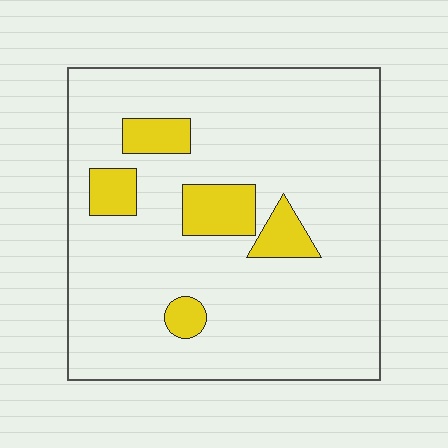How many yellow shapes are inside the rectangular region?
5.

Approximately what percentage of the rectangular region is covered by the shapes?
Approximately 15%.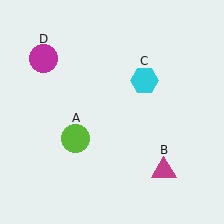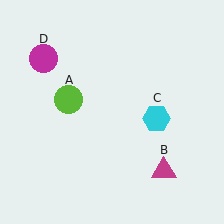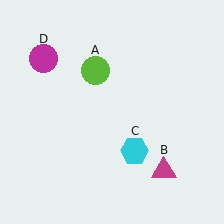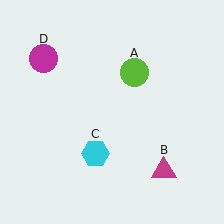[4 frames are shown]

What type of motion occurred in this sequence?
The lime circle (object A), cyan hexagon (object C) rotated clockwise around the center of the scene.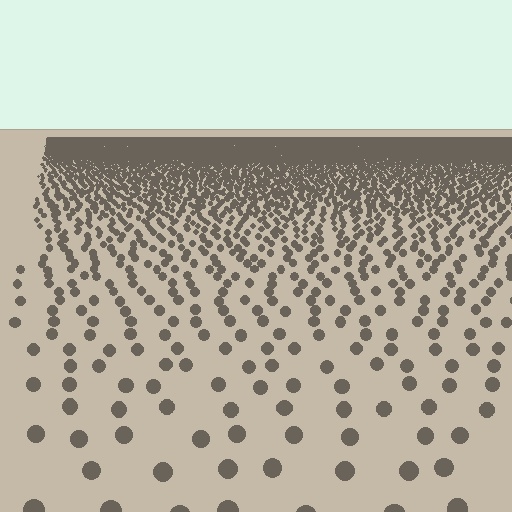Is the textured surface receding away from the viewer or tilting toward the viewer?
The surface is receding away from the viewer. Texture elements get smaller and denser toward the top.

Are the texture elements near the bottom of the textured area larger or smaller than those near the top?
Larger. Near the bottom, elements are closer to the viewer and appear at a bigger on-screen size.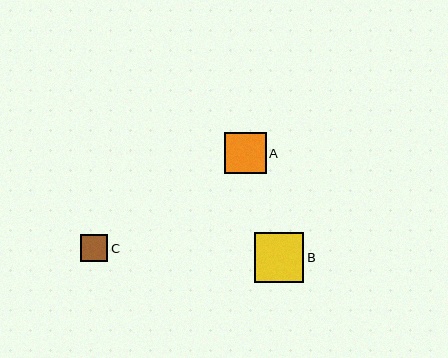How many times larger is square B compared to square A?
Square B is approximately 1.2 times the size of square A.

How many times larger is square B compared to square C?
Square B is approximately 1.8 times the size of square C.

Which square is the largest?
Square B is the largest with a size of approximately 50 pixels.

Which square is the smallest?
Square C is the smallest with a size of approximately 27 pixels.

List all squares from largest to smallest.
From largest to smallest: B, A, C.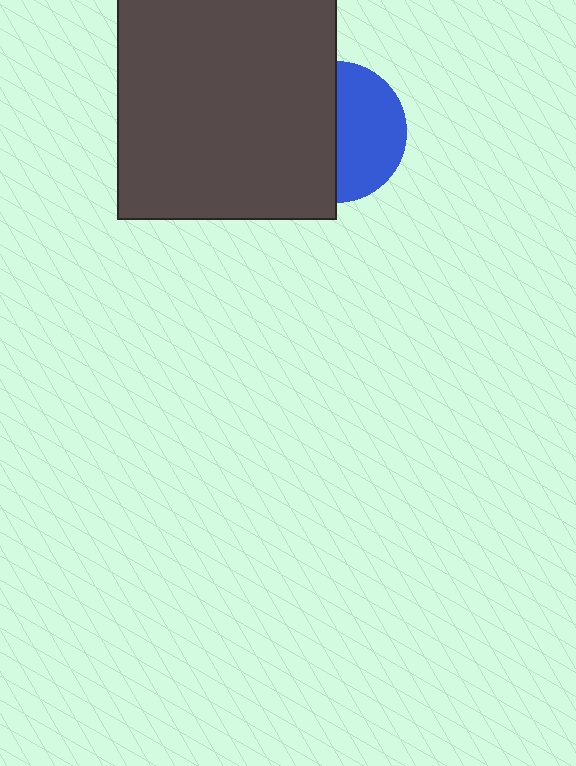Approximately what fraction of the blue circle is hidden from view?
Roughly 51% of the blue circle is hidden behind the dark gray rectangle.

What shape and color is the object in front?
The object in front is a dark gray rectangle.